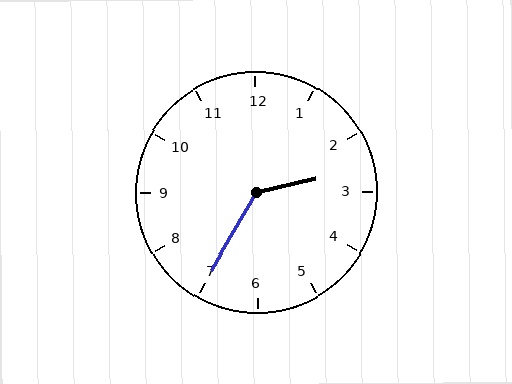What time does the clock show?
2:35.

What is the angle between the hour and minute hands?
Approximately 132 degrees.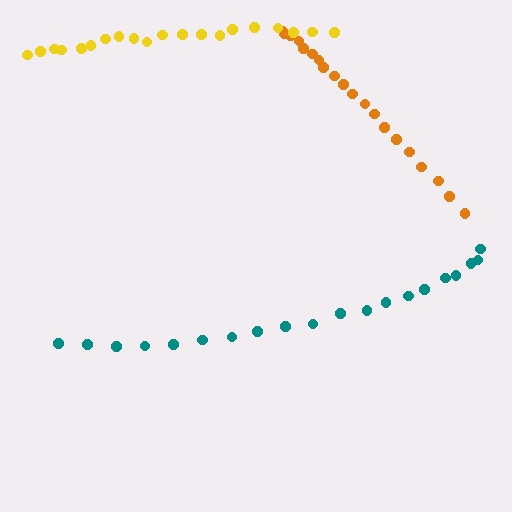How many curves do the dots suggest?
There are 3 distinct paths.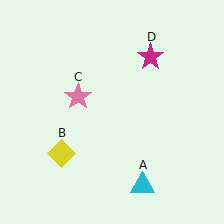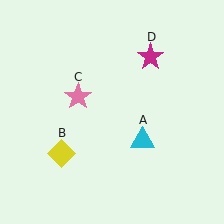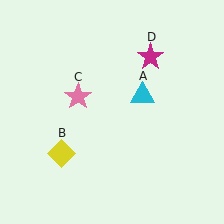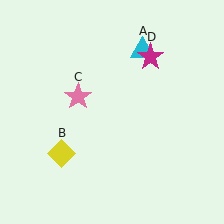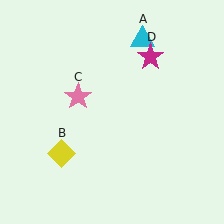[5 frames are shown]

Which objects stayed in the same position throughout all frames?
Yellow diamond (object B) and pink star (object C) and magenta star (object D) remained stationary.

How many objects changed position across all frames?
1 object changed position: cyan triangle (object A).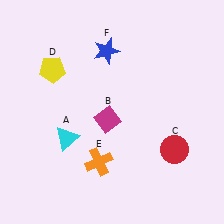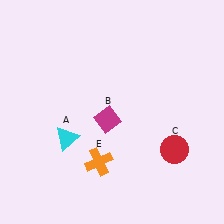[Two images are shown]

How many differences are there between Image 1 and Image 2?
There are 2 differences between the two images.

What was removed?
The blue star (F), the yellow pentagon (D) were removed in Image 2.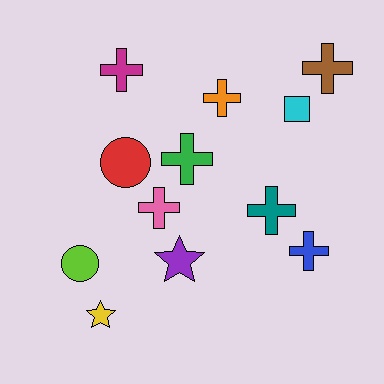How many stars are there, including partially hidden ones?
There are 2 stars.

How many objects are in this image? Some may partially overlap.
There are 12 objects.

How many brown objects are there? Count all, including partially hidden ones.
There is 1 brown object.